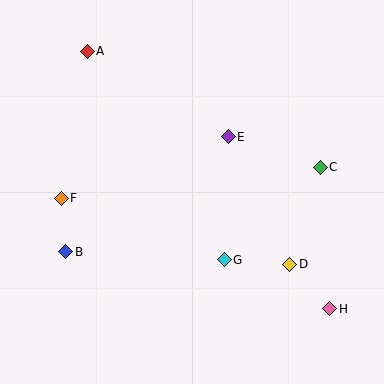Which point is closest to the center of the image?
Point E at (228, 137) is closest to the center.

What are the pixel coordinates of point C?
Point C is at (320, 167).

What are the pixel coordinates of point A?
Point A is at (87, 51).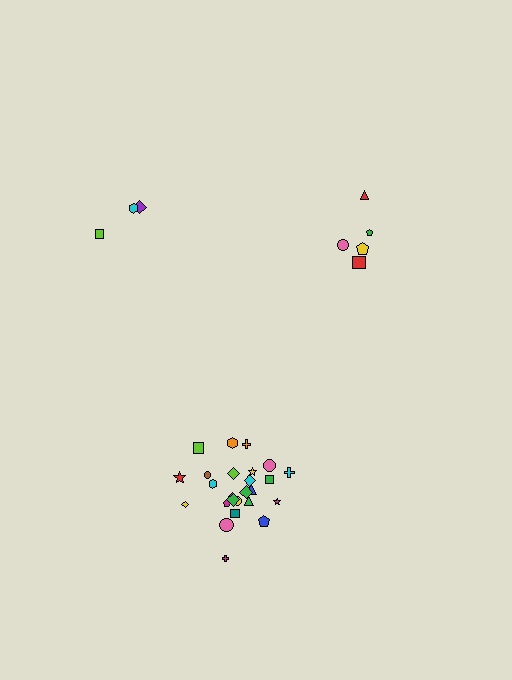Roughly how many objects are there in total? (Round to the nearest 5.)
Roughly 35 objects in total.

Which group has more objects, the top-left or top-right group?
The top-right group.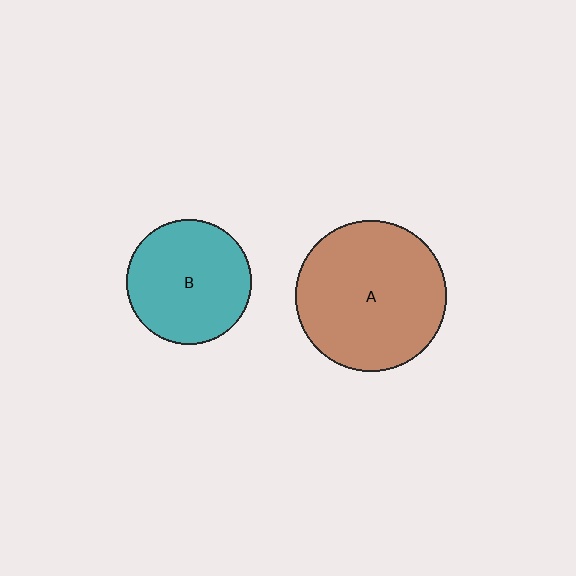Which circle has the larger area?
Circle A (brown).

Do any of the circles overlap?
No, none of the circles overlap.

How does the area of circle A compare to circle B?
Approximately 1.5 times.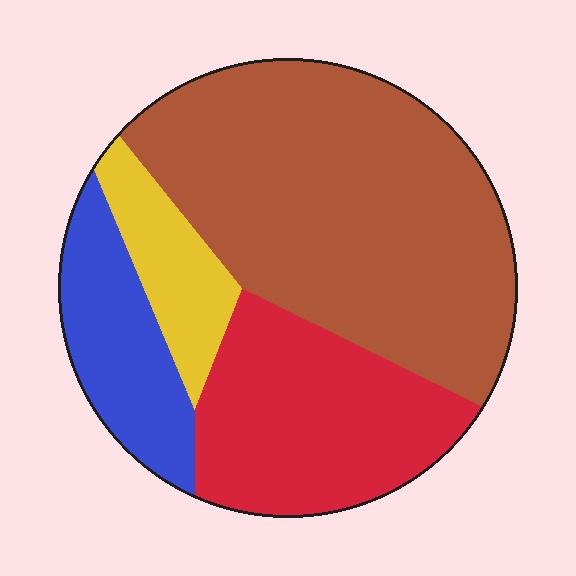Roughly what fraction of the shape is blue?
Blue covers roughly 15% of the shape.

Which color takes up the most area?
Brown, at roughly 50%.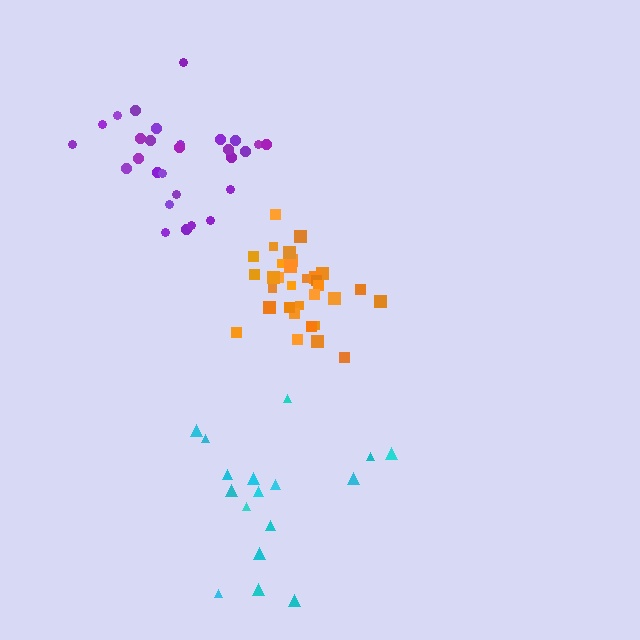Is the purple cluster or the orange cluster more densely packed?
Orange.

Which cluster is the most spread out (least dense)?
Cyan.